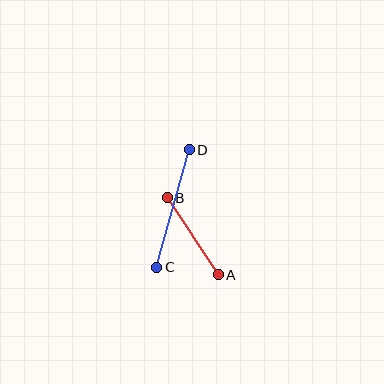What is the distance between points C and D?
The distance is approximately 122 pixels.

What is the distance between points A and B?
The distance is approximately 92 pixels.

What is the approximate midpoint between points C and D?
The midpoint is at approximately (173, 209) pixels.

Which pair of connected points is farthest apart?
Points C and D are farthest apart.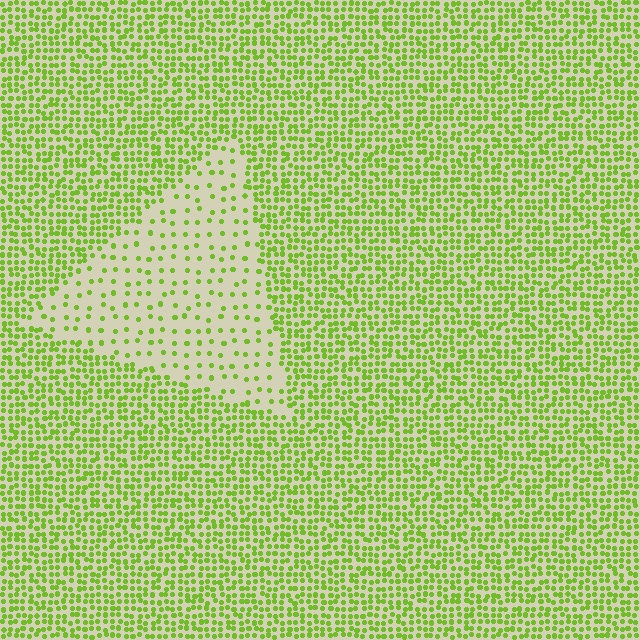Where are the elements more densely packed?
The elements are more densely packed outside the triangle boundary.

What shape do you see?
I see a triangle.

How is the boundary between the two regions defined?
The boundary is defined by a change in element density (approximately 3.1x ratio). All elements are the same color, size, and shape.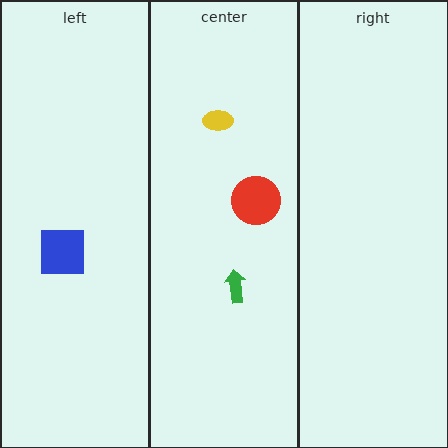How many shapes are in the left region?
1.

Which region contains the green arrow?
The center region.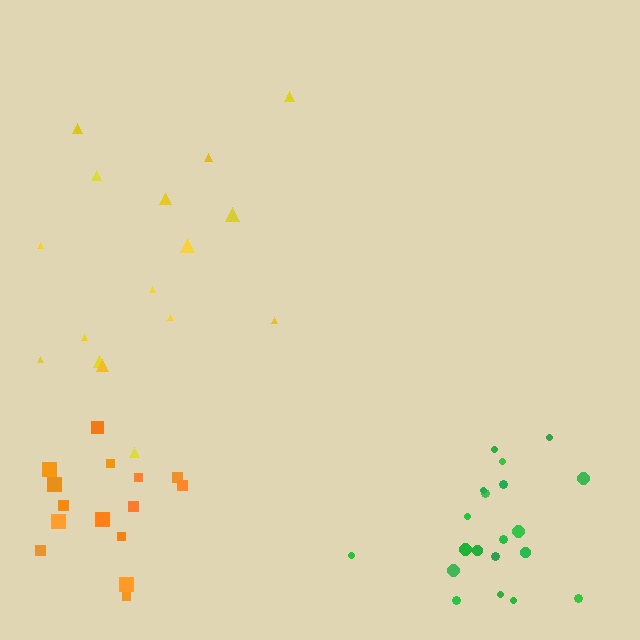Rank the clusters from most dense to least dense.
green, orange, yellow.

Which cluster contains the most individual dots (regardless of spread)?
Green (20).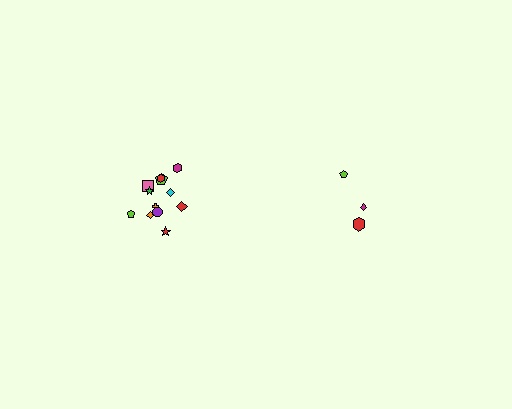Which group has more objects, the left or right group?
The left group.